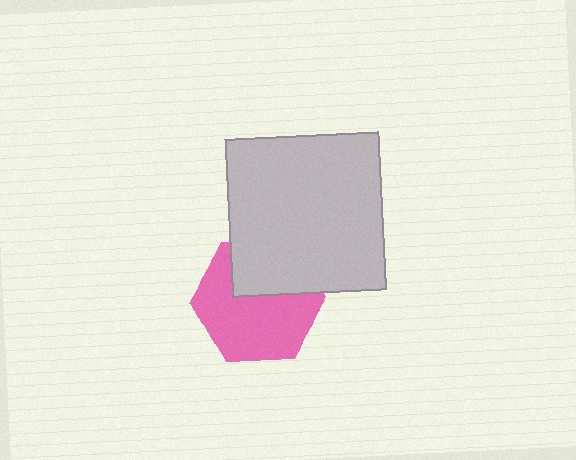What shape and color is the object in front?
The object in front is a light gray rectangle.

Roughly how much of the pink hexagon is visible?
Most of it is visible (roughly 66%).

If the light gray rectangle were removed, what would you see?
You would see the complete pink hexagon.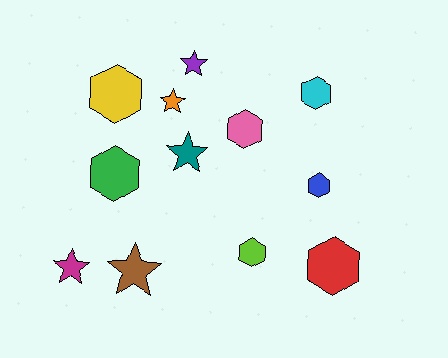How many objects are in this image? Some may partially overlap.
There are 12 objects.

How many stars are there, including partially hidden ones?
There are 5 stars.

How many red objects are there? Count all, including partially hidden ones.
There is 1 red object.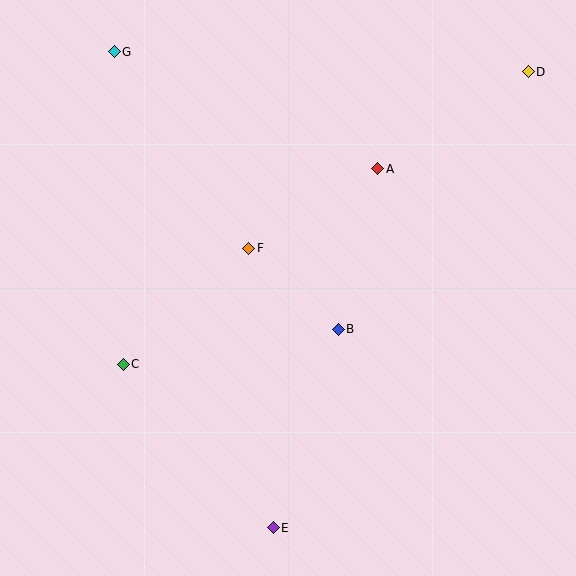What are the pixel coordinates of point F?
Point F is at (249, 248).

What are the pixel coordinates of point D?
Point D is at (528, 72).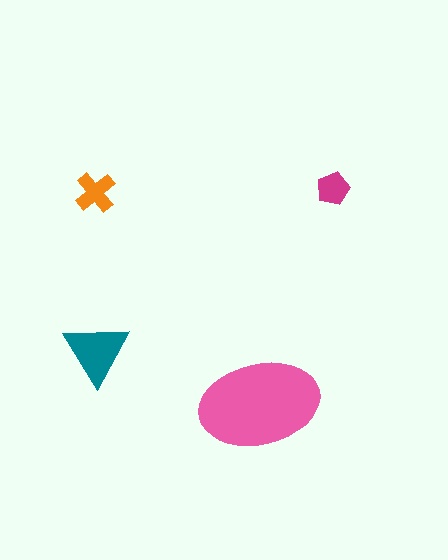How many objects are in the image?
There are 4 objects in the image.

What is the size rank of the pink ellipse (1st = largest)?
1st.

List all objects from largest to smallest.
The pink ellipse, the teal triangle, the orange cross, the magenta pentagon.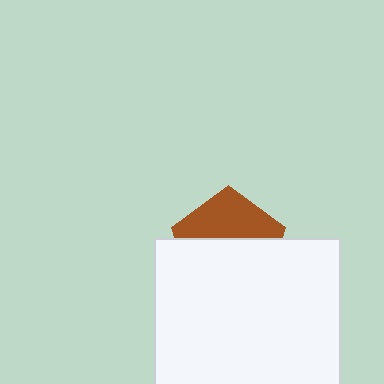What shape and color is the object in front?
The object in front is a white square.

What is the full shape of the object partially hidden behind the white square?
The partially hidden object is a brown pentagon.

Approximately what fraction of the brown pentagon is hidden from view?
Roughly 60% of the brown pentagon is hidden behind the white square.